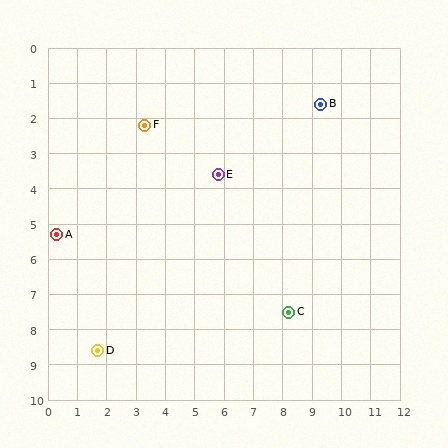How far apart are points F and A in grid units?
Points F and A are about 4.3 grid units apart.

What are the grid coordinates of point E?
Point E is at approximately (5.8, 3.6).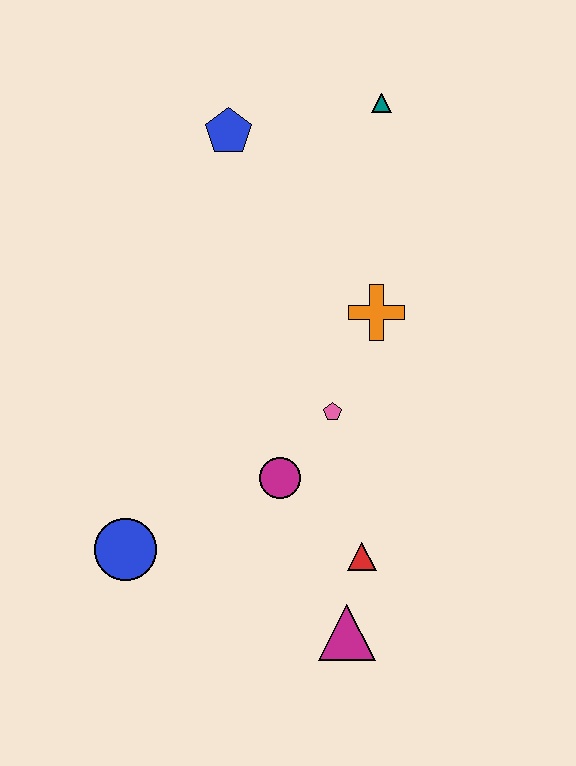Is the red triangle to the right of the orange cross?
No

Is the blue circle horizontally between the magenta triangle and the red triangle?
No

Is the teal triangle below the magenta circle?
No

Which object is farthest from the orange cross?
The blue circle is farthest from the orange cross.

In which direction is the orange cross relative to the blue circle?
The orange cross is to the right of the blue circle.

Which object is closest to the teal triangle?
The blue pentagon is closest to the teal triangle.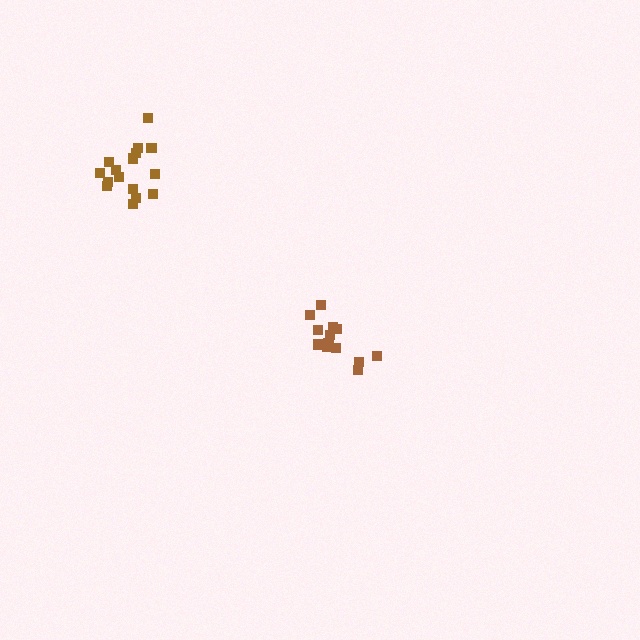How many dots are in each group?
Group 1: 14 dots, Group 2: 16 dots (30 total).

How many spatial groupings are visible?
There are 2 spatial groupings.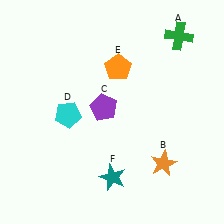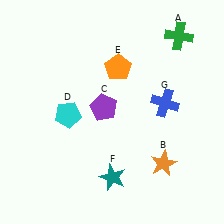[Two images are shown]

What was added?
A blue cross (G) was added in Image 2.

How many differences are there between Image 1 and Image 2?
There is 1 difference between the two images.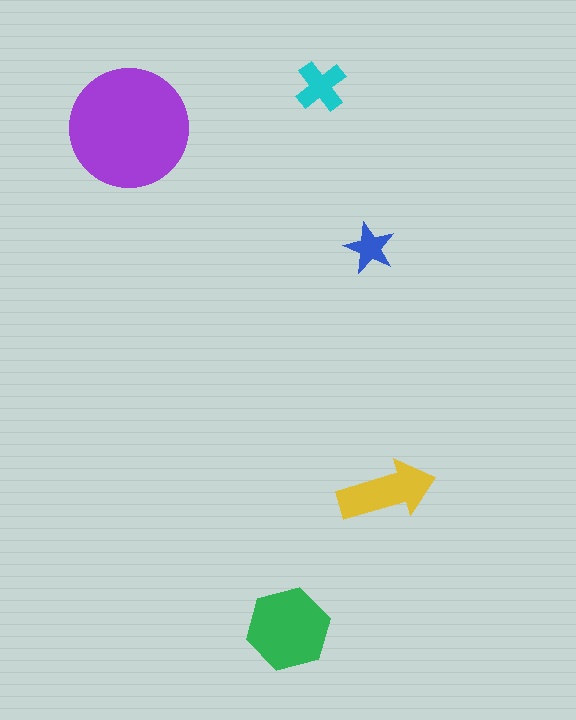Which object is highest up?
The cyan cross is topmost.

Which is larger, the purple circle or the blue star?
The purple circle.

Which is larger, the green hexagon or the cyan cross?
The green hexagon.